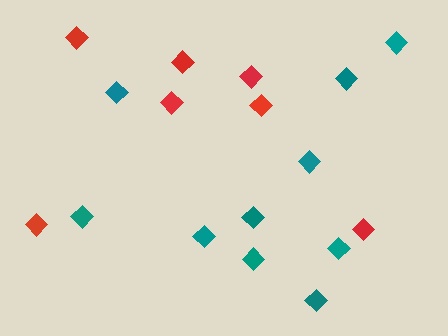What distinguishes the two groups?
There are 2 groups: one group of teal diamonds (10) and one group of red diamonds (7).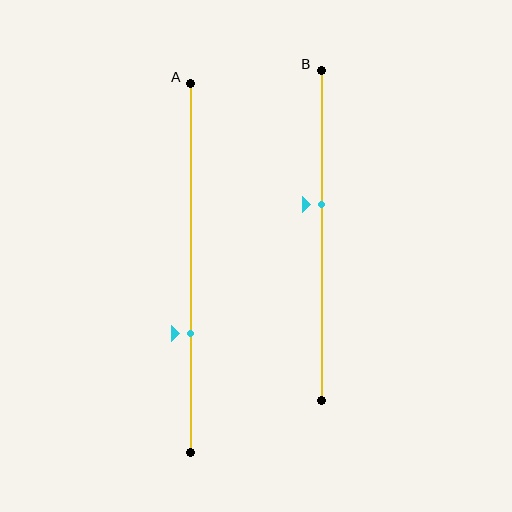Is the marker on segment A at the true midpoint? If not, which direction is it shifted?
No, the marker on segment A is shifted downward by about 18% of the segment length.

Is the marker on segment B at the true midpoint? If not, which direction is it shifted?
No, the marker on segment B is shifted upward by about 10% of the segment length.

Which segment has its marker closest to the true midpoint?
Segment B has its marker closest to the true midpoint.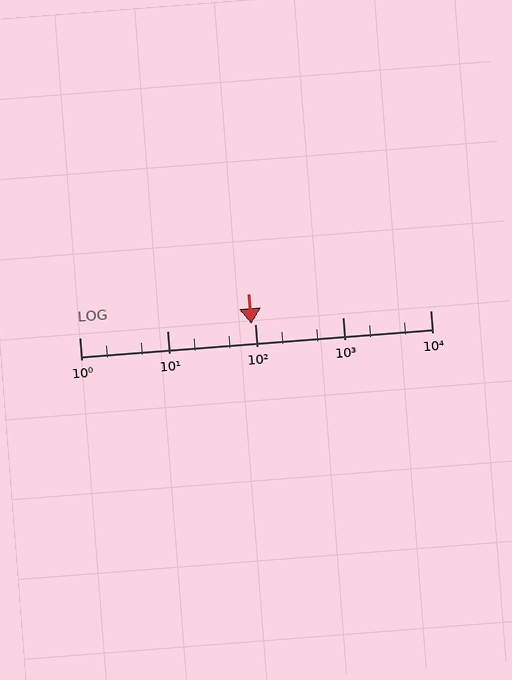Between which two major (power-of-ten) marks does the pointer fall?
The pointer is between 10 and 100.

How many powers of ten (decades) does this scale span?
The scale spans 4 decades, from 1 to 10000.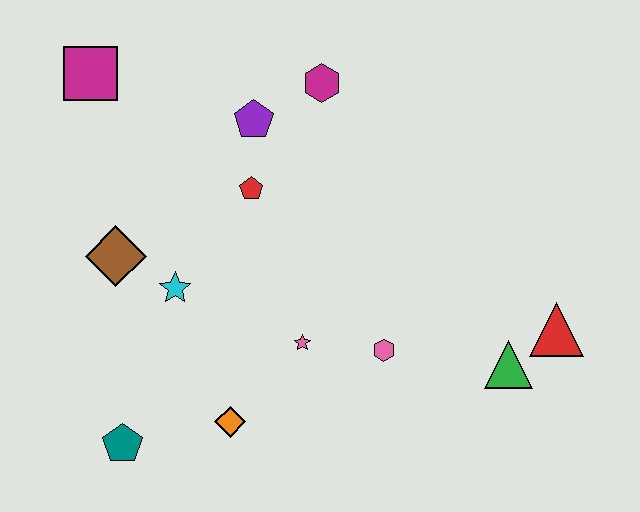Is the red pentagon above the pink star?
Yes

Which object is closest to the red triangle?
The green triangle is closest to the red triangle.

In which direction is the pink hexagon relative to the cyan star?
The pink hexagon is to the right of the cyan star.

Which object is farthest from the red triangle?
The magenta square is farthest from the red triangle.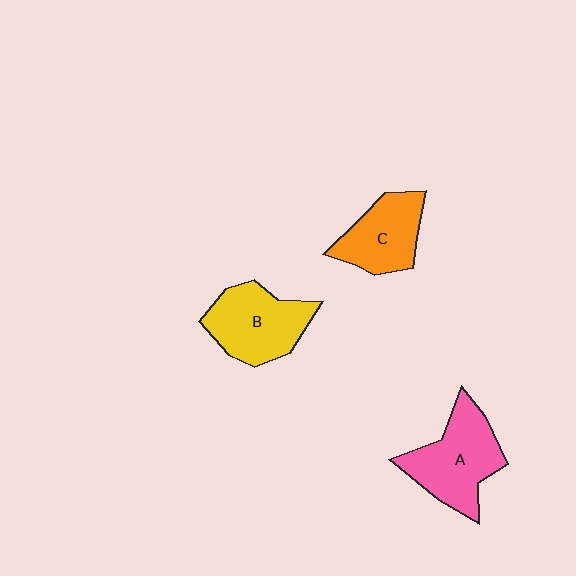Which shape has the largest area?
Shape A (pink).